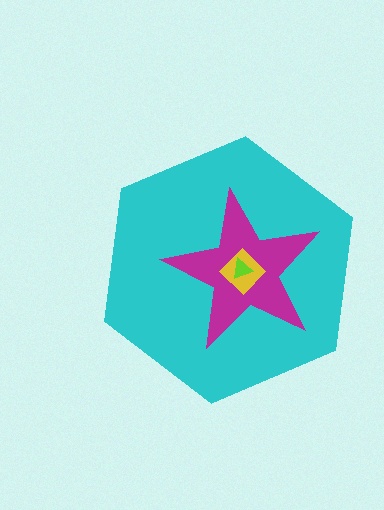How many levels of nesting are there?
4.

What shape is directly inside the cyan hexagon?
The magenta star.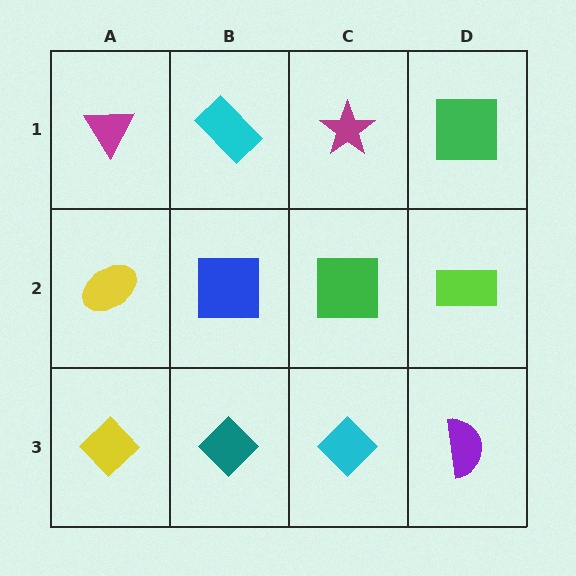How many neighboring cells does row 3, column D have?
2.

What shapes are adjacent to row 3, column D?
A lime rectangle (row 2, column D), a cyan diamond (row 3, column C).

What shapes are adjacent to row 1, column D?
A lime rectangle (row 2, column D), a magenta star (row 1, column C).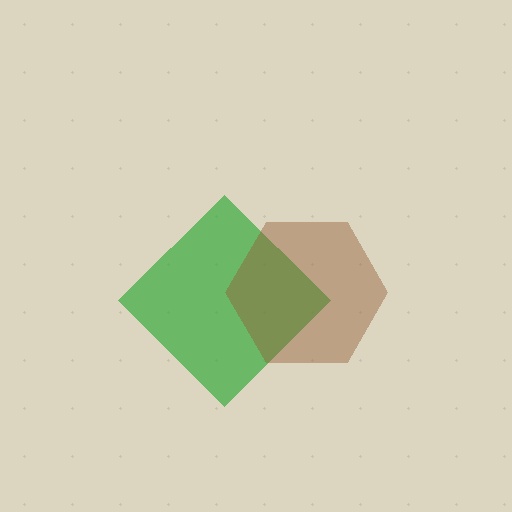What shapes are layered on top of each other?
The layered shapes are: a green diamond, a brown hexagon.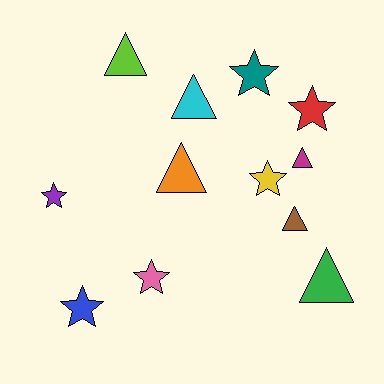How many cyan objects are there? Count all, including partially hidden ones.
There is 1 cyan object.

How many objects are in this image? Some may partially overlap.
There are 12 objects.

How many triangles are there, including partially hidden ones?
There are 6 triangles.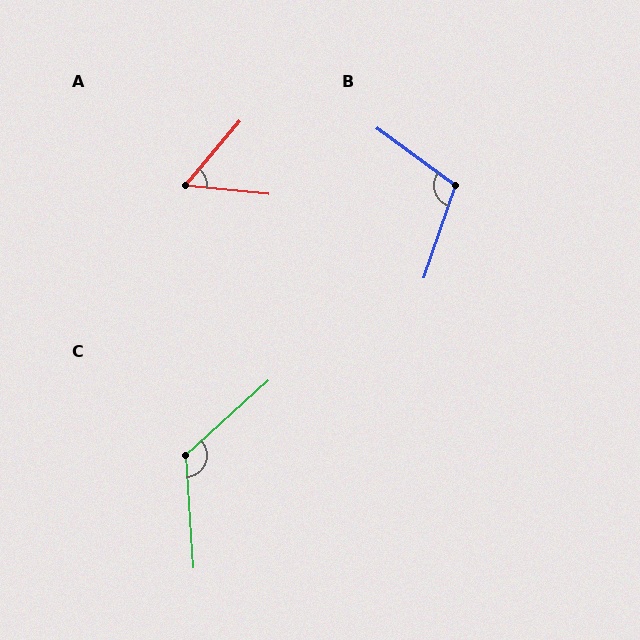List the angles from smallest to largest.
A (56°), B (107°), C (128°).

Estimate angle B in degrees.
Approximately 107 degrees.